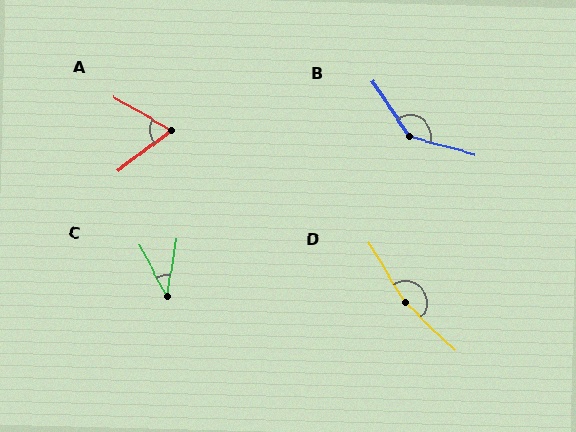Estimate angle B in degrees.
Approximately 139 degrees.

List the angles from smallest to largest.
C (38°), A (67°), B (139°), D (165°).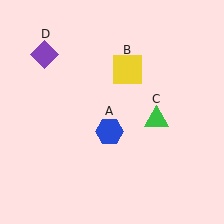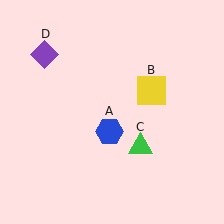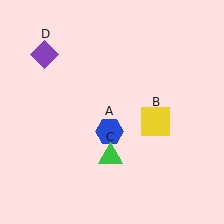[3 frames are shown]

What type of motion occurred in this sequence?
The yellow square (object B), green triangle (object C) rotated clockwise around the center of the scene.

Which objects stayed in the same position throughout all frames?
Blue hexagon (object A) and purple diamond (object D) remained stationary.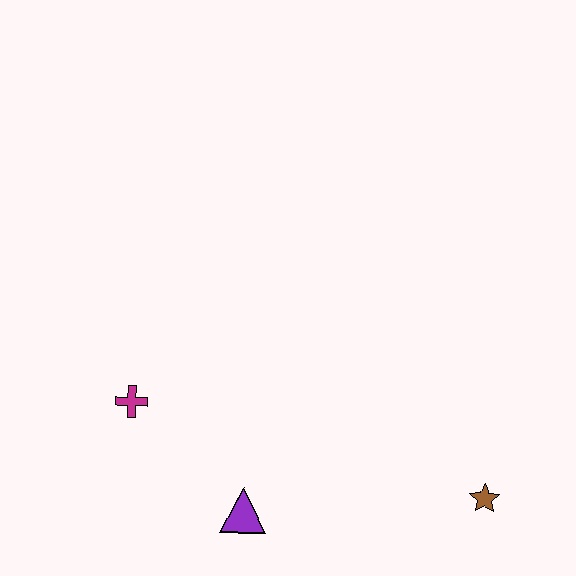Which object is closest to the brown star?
The purple triangle is closest to the brown star.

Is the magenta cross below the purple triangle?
No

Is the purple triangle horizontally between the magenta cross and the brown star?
Yes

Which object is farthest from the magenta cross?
The brown star is farthest from the magenta cross.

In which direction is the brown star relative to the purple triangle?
The brown star is to the right of the purple triangle.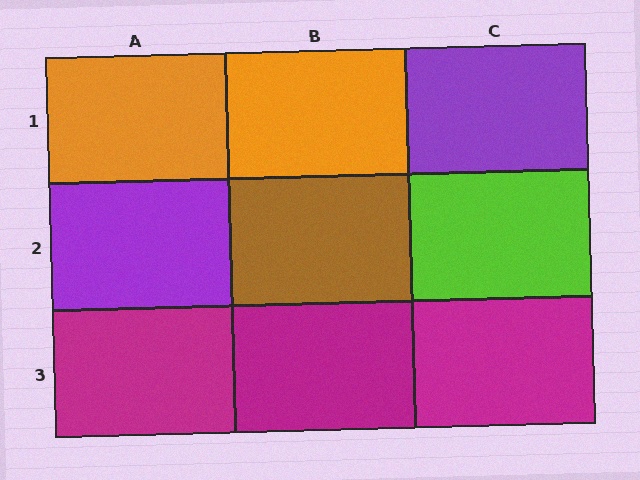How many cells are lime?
1 cell is lime.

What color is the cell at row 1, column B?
Orange.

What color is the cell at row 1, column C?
Purple.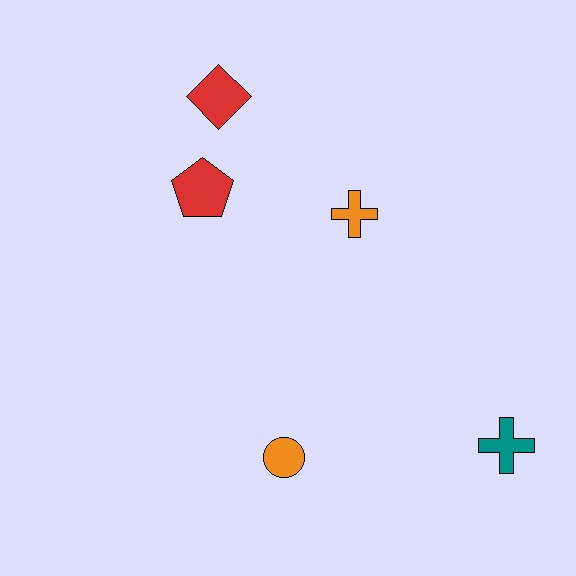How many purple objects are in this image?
There are no purple objects.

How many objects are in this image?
There are 5 objects.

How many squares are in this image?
There are no squares.